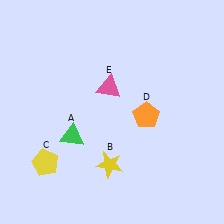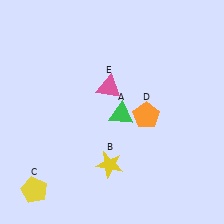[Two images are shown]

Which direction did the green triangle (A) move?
The green triangle (A) moved right.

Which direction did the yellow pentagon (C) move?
The yellow pentagon (C) moved down.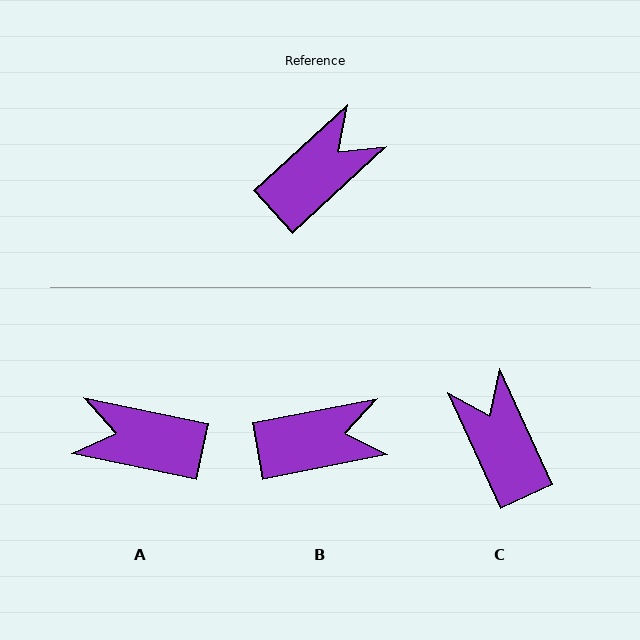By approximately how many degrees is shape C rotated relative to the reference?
Approximately 72 degrees counter-clockwise.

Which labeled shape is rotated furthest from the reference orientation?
A, about 126 degrees away.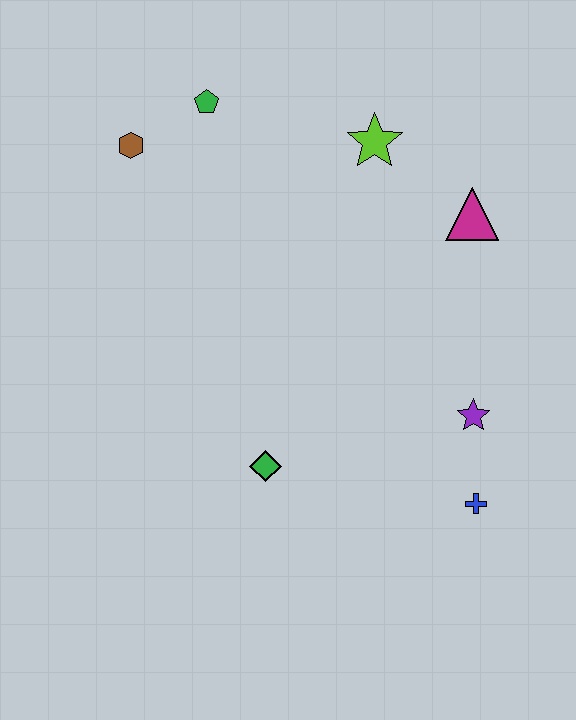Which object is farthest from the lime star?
The blue cross is farthest from the lime star.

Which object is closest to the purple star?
The blue cross is closest to the purple star.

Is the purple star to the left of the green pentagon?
No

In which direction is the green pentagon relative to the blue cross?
The green pentagon is above the blue cross.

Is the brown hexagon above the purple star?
Yes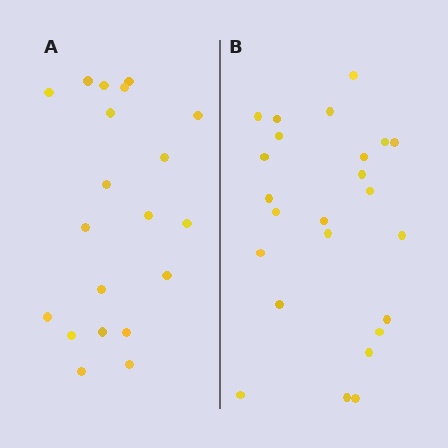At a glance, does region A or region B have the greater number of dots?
Region B (the right region) has more dots.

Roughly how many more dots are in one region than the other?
Region B has about 4 more dots than region A.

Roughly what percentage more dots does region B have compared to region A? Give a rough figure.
About 20% more.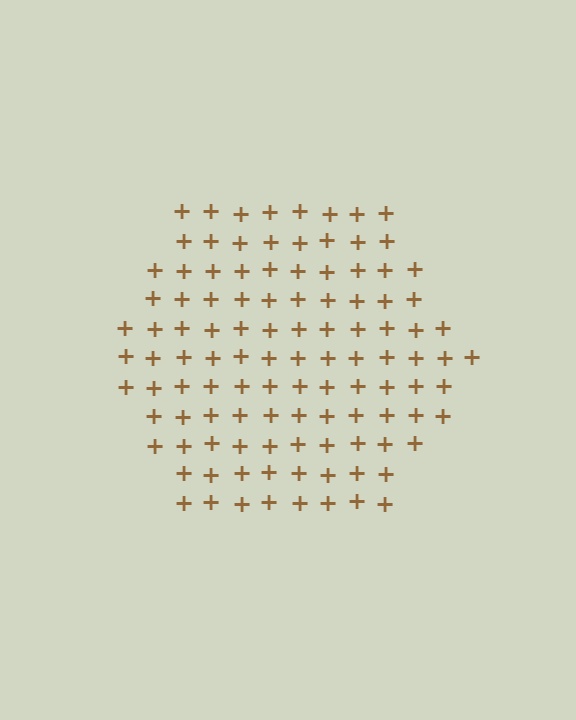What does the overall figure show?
The overall figure shows a hexagon.